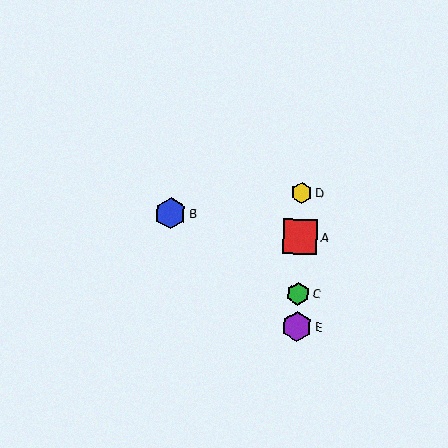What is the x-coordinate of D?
Object D is at x≈302.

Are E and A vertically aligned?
Yes, both are at x≈297.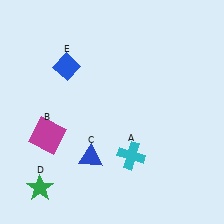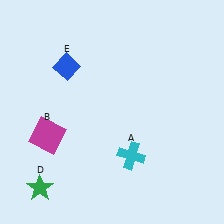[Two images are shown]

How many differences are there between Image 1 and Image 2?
There is 1 difference between the two images.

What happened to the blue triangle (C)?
The blue triangle (C) was removed in Image 2. It was in the bottom-left area of Image 1.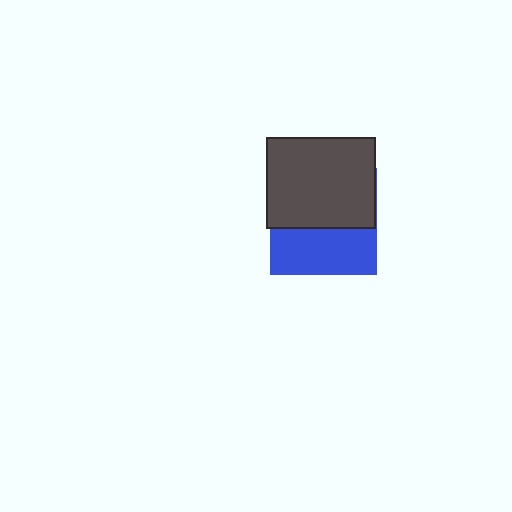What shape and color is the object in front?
The object in front is a dark gray rectangle.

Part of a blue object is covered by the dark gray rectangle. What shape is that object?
It is a square.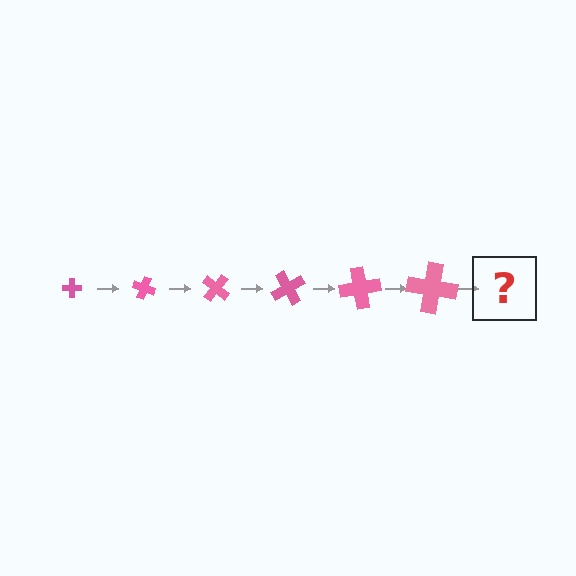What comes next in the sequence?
The next element should be a cross, larger than the previous one and rotated 120 degrees from the start.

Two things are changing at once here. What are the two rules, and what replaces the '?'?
The two rules are that the cross grows larger each step and it rotates 20 degrees each step. The '?' should be a cross, larger than the previous one and rotated 120 degrees from the start.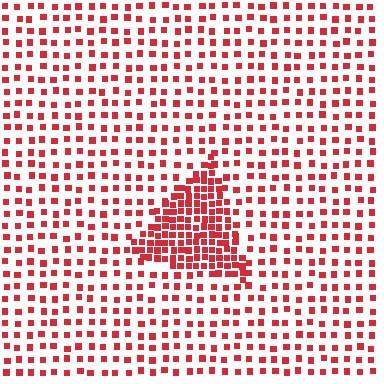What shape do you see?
I see a triangle.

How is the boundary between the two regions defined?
The boundary is defined by a change in element density (approximately 2.5x ratio). All elements are the same color, size, and shape.